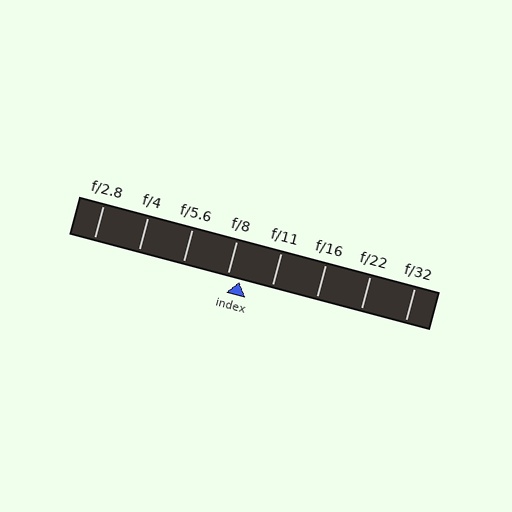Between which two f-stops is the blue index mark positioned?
The index mark is between f/8 and f/11.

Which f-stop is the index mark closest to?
The index mark is closest to f/8.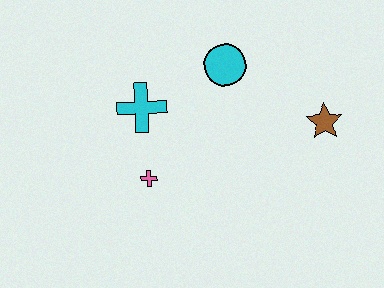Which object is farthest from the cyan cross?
The brown star is farthest from the cyan cross.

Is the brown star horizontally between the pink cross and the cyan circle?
No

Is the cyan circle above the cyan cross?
Yes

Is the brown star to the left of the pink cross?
No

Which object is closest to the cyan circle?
The cyan cross is closest to the cyan circle.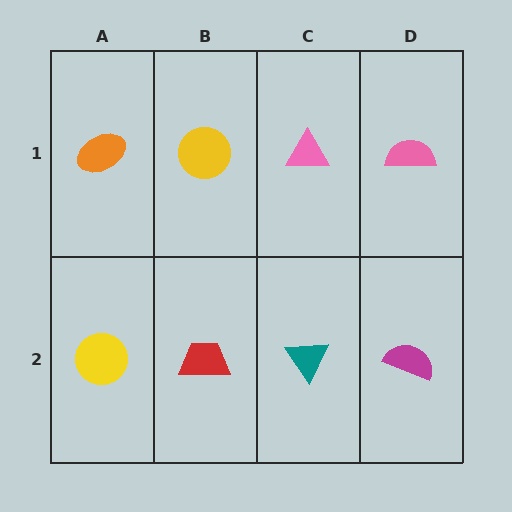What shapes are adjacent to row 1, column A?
A yellow circle (row 2, column A), a yellow circle (row 1, column B).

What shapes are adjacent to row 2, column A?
An orange ellipse (row 1, column A), a red trapezoid (row 2, column B).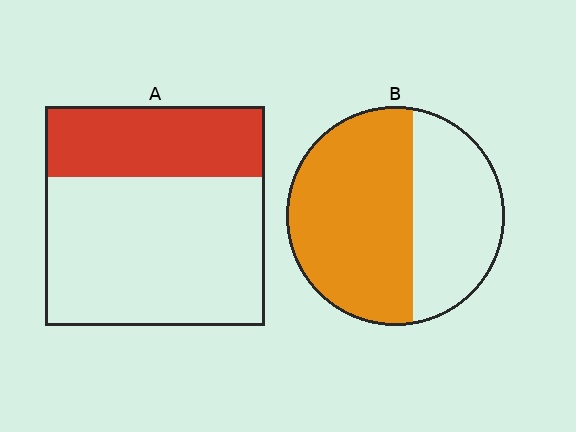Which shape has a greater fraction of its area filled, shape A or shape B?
Shape B.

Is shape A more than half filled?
No.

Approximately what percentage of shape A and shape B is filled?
A is approximately 30% and B is approximately 60%.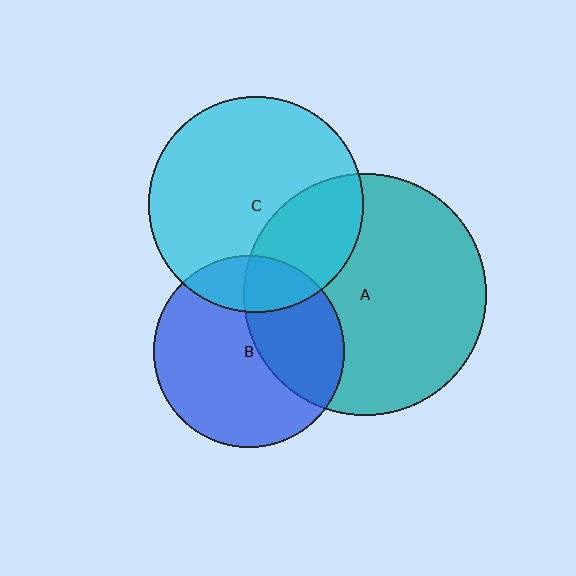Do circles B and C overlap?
Yes.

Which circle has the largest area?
Circle A (teal).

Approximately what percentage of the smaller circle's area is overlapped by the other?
Approximately 20%.